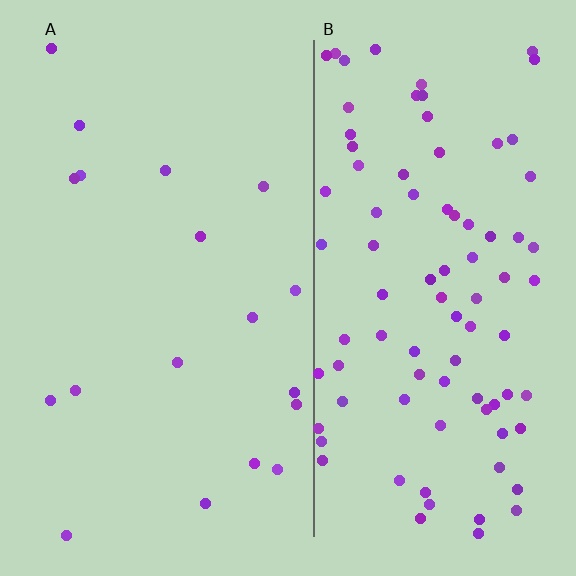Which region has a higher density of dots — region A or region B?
B (the right).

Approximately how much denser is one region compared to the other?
Approximately 4.9× — region B over region A.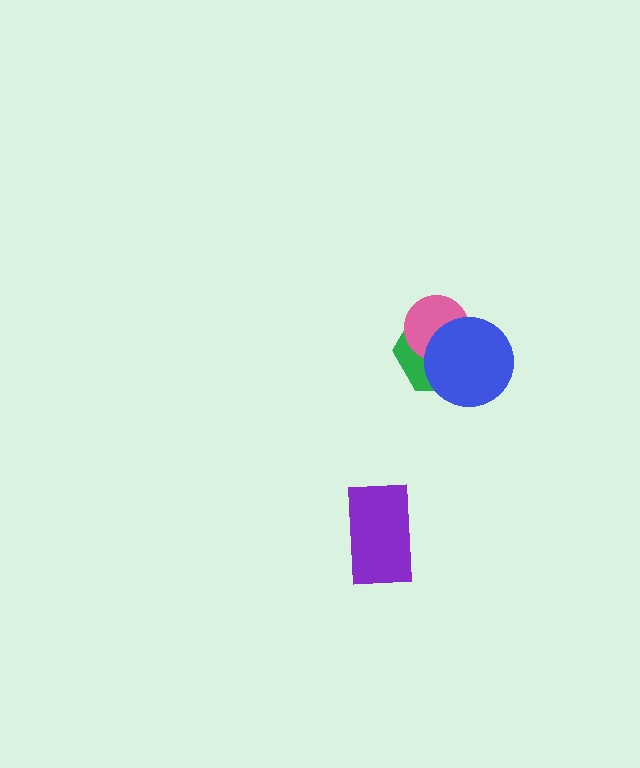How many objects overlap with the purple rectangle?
0 objects overlap with the purple rectangle.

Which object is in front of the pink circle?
The blue circle is in front of the pink circle.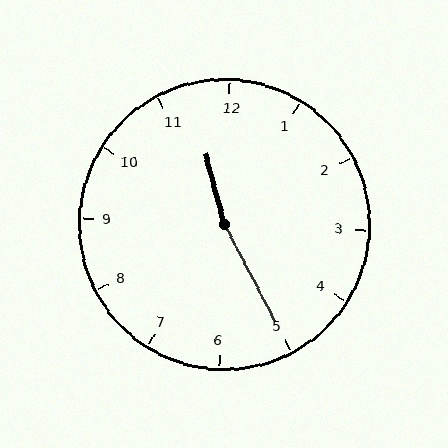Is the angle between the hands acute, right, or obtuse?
It is obtuse.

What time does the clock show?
11:25.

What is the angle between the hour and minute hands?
Approximately 168 degrees.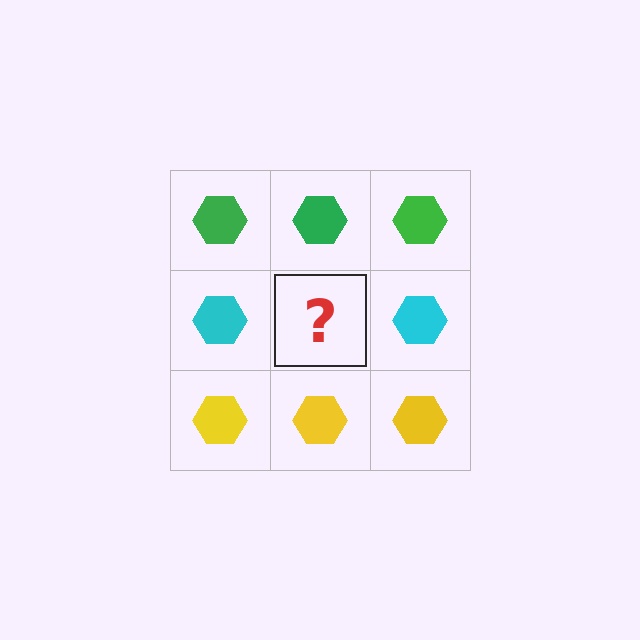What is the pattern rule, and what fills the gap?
The rule is that each row has a consistent color. The gap should be filled with a cyan hexagon.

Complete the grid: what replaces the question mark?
The question mark should be replaced with a cyan hexagon.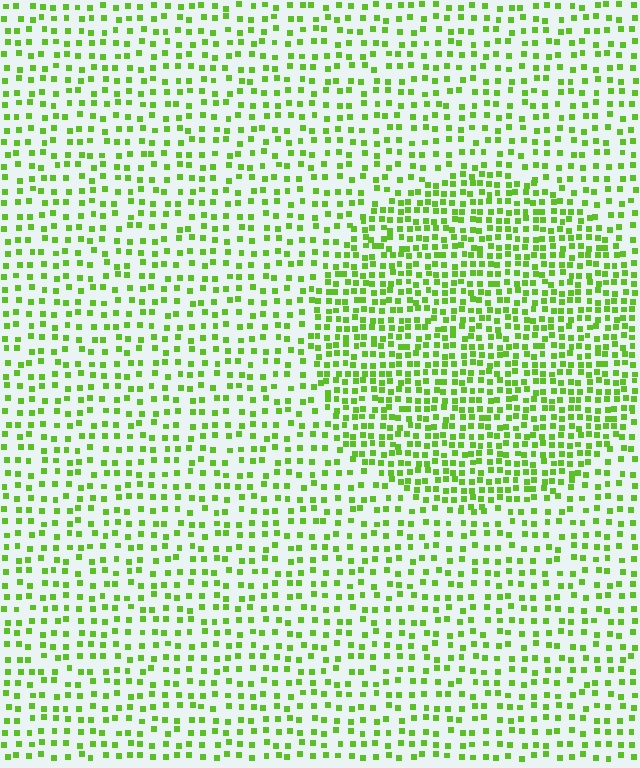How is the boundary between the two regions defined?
The boundary is defined by a change in element density (approximately 1.9x ratio). All elements are the same color, size, and shape.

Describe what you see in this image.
The image contains small lime elements arranged at two different densities. A circle-shaped region is visible where the elements are more densely packed than the surrounding area.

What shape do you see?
I see a circle.